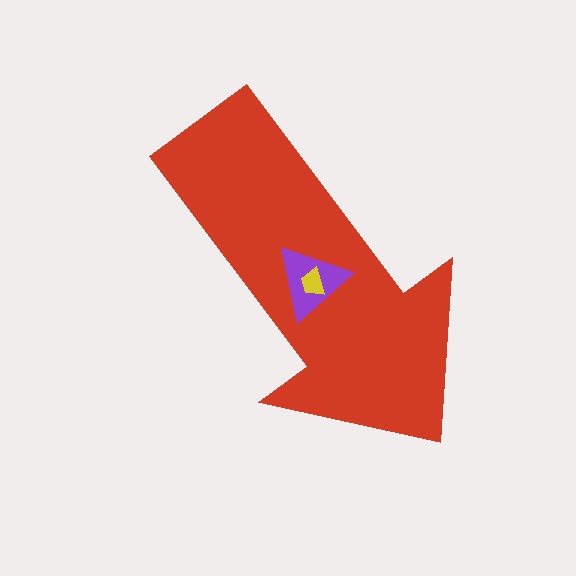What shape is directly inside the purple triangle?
The yellow trapezoid.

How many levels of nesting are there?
3.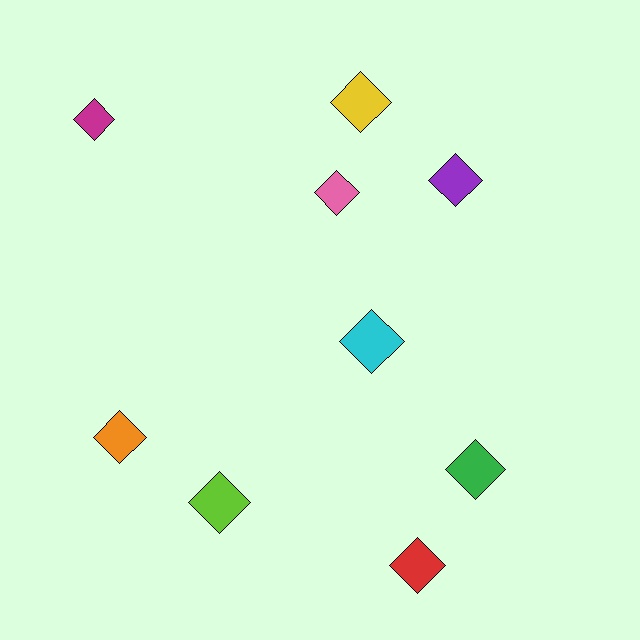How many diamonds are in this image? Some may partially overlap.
There are 9 diamonds.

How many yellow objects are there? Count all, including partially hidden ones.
There is 1 yellow object.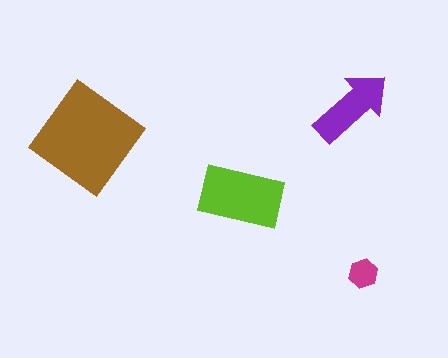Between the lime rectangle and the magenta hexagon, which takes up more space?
The lime rectangle.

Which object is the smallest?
The magenta hexagon.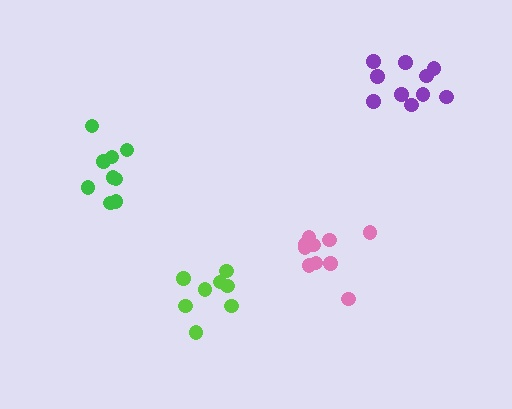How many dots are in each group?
Group 1: 9 dots, Group 2: 10 dots, Group 3: 10 dots, Group 4: 8 dots (37 total).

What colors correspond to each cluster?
The clusters are colored: green, pink, purple, lime.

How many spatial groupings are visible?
There are 4 spatial groupings.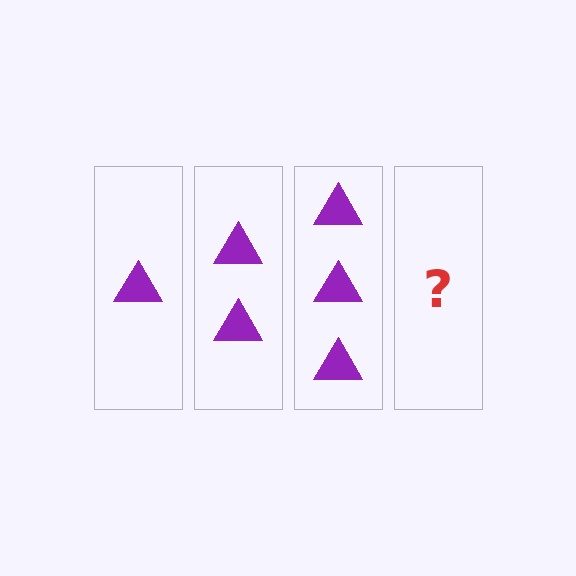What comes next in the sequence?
The next element should be 4 triangles.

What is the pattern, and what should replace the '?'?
The pattern is that each step adds one more triangle. The '?' should be 4 triangles.